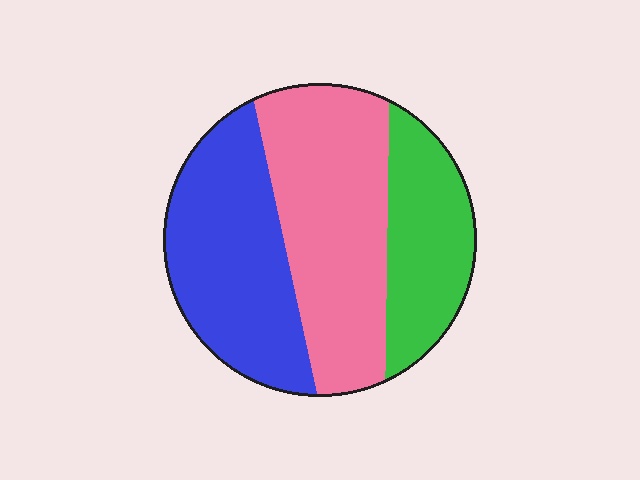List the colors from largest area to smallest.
From largest to smallest: pink, blue, green.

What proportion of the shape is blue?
Blue takes up about three eighths (3/8) of the shape.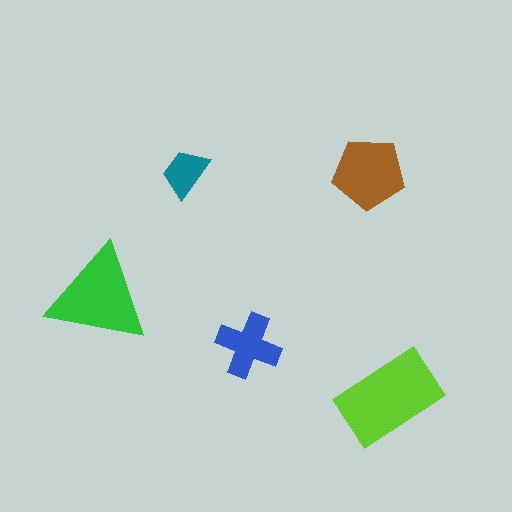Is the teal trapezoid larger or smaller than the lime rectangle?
Smaller.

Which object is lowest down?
The lime rectangle is bottommost.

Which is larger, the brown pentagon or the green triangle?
The green triangle.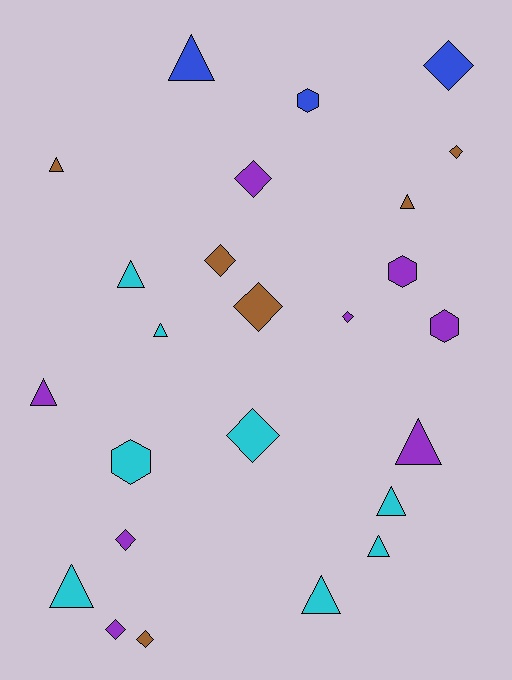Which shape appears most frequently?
Triangle, with 11 objects.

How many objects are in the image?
There are 25 objects.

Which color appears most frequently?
Cyan, with 8 objects.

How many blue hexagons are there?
There is 1 blue hexagon.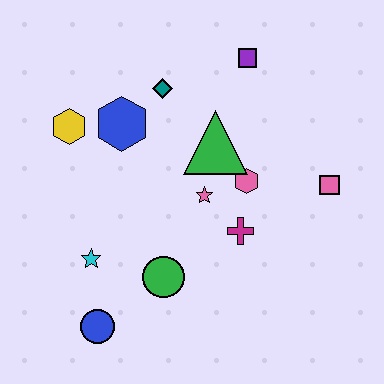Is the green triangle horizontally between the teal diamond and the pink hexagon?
Yes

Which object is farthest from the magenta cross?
The yellow hexagon is farthest from the magenta cross.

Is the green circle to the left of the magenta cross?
Yes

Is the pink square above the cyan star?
Yes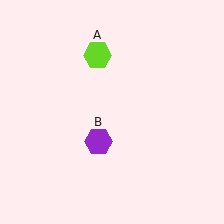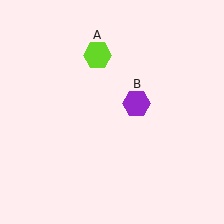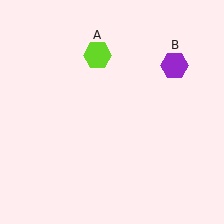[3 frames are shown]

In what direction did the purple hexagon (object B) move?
The purple hexagon (object B) moved up and to the right.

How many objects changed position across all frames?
1 object changed position: purple hexagon (object B).